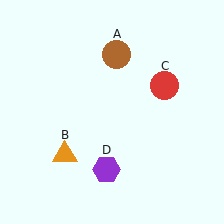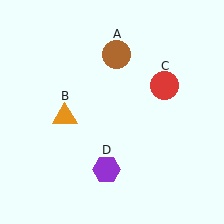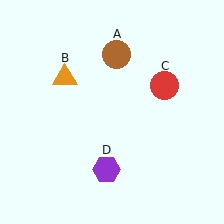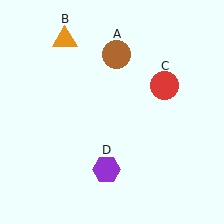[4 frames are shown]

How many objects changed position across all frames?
1 object changed position: orange triangle (object B).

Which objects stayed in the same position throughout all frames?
Brown circle (object A) and red circle (object C) and purple hexagon (object D) remained stationary.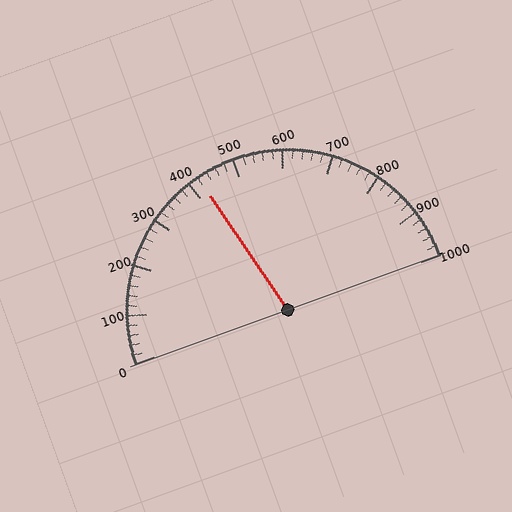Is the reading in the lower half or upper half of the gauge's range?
The reading is in the lower half of the range (0 to 1000).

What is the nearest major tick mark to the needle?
The nearest major tick mark is 400.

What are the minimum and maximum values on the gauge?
The gauge ranges from 0 to 1000.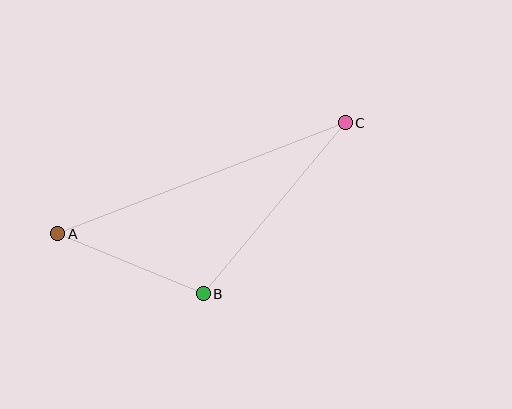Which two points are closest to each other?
Points A and B are closest to each other.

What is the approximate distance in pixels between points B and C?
The distance between B and C is approximately 222 pixels.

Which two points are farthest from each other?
Points A and C are farthest from each other.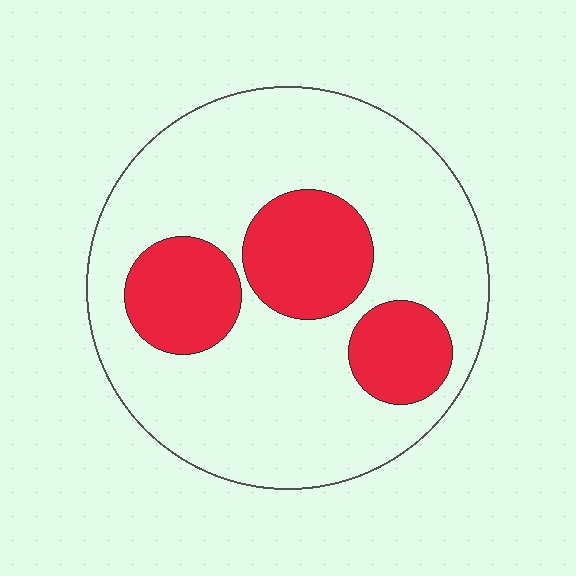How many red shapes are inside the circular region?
3.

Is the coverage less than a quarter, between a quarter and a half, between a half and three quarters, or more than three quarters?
Between a quarter and a half.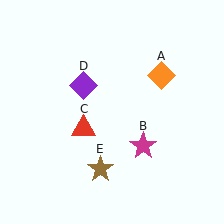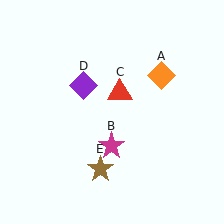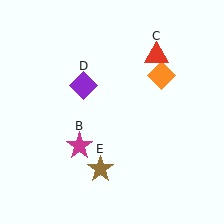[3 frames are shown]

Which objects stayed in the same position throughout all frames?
Orange diamond (object A) and purple diamond (object D) and brown star (object E) remained stationary.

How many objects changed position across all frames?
2 objects changed position: magenta star (object B), red triangle (object C).